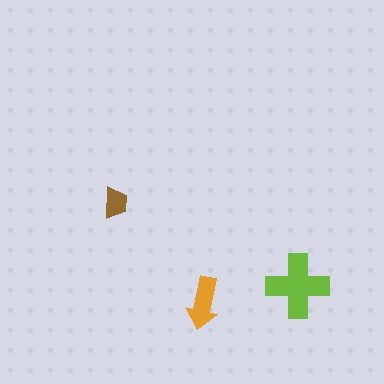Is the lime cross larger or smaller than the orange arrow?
Larger.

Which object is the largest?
The lime cross.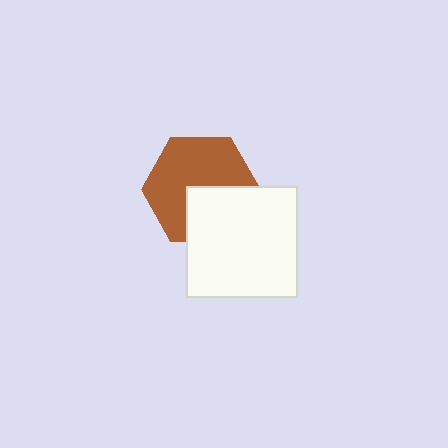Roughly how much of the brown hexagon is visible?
About half of it is visible (roughly 63%).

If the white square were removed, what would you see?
You would see the complete brown hexagon.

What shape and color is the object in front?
The object in front is a white square.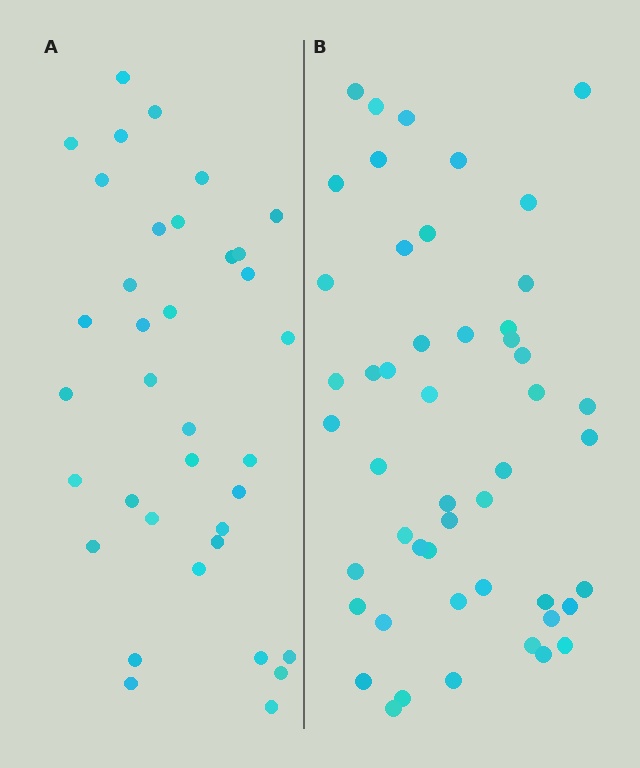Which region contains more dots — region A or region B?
Region B (the right region) has more dots.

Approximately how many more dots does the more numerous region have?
Region B has approximately 15 more dots than region A.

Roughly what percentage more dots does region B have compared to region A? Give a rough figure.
About 35% more.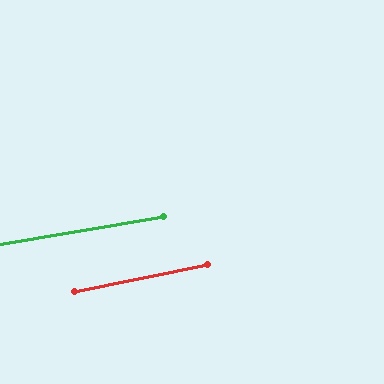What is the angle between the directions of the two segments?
Approximately 2 degrees.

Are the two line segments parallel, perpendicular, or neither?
Parallel — their directions differ by only 1.9°.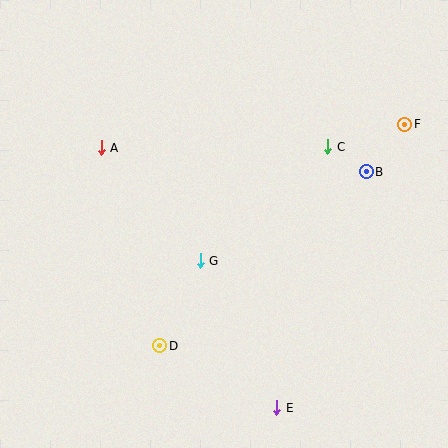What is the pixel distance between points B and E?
The distance between B and E is 252 pixels.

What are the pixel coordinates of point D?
Point D is at (160, 346).